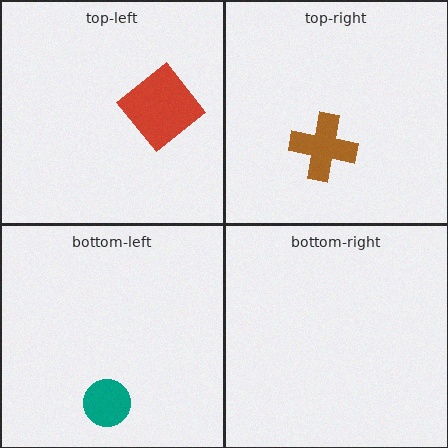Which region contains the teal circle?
The bottom-left region.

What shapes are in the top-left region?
The red diamond.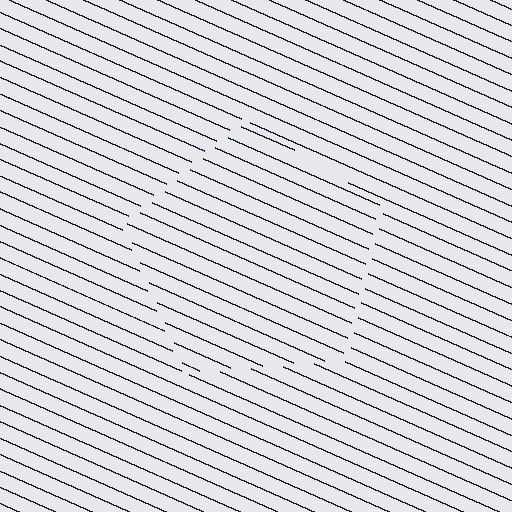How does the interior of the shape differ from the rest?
The interior of the shape contains the same grating, shifted by half a period — the contour is defined by the phase discontinuity where line-ends from the inner and outer gratings abut.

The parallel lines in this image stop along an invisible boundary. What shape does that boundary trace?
An illusory pentagon. The interior of the shape contains the same grating, shifted by half a period — the contour is defined by the phase discontinuity where line-ends from the inner and outer gratings abut.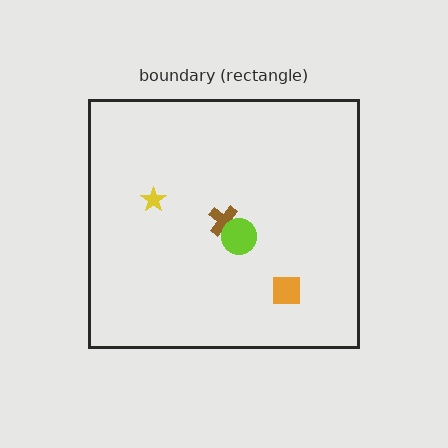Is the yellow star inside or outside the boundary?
Inside.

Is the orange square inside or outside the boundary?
Inside.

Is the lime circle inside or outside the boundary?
Inside.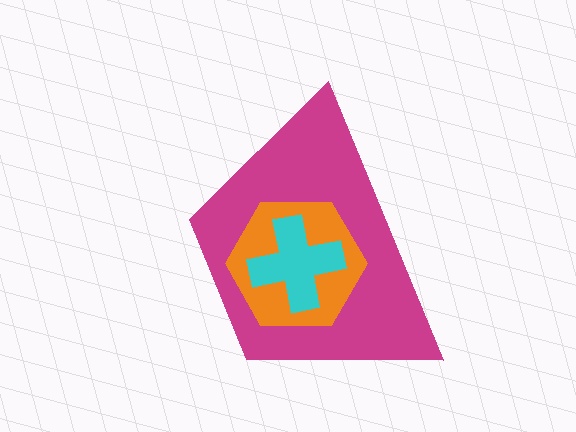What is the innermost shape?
The cyan cross.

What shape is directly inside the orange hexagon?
The cyan cross.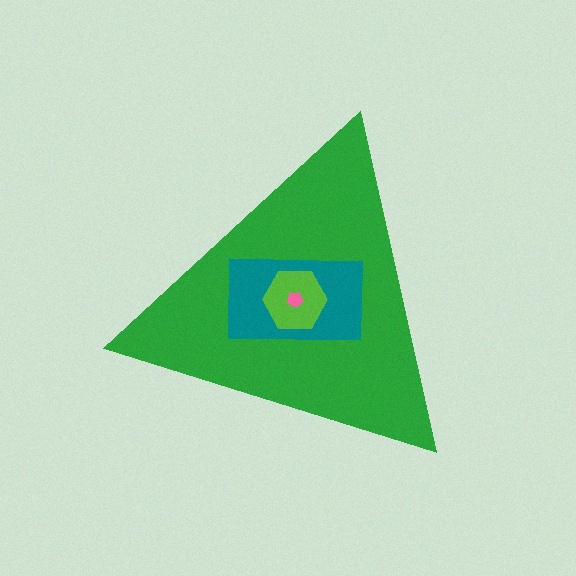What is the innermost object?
The pink pentagon.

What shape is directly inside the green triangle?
The teal rectangle.